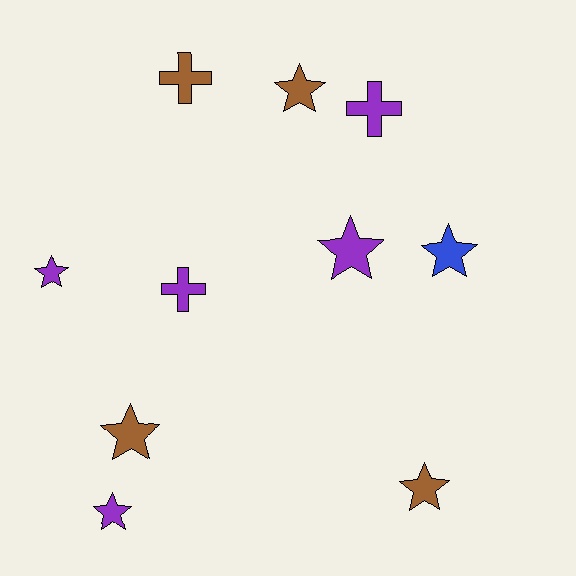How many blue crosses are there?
There are no blue crosses.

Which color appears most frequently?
Purple, with 5 objects.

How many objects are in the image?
There are 10 objects.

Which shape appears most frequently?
Star, with 7 objects.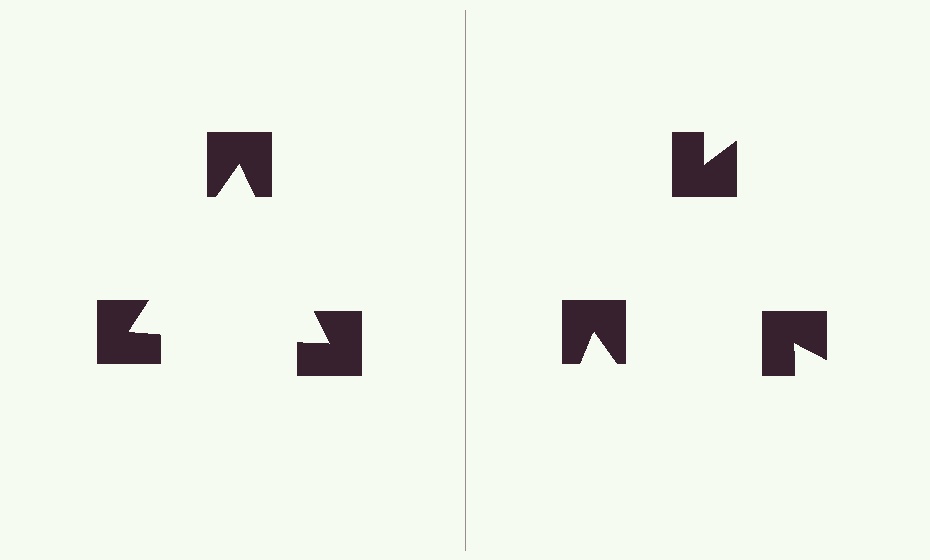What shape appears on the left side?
An illusory triangle.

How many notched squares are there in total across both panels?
6 — 3 on each side.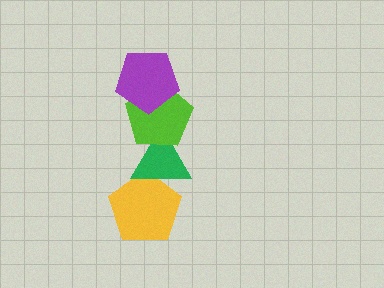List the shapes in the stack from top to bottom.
From top to bottom: the purple pentagon, the lime pentagon, the green triangle, the yellow pentagon.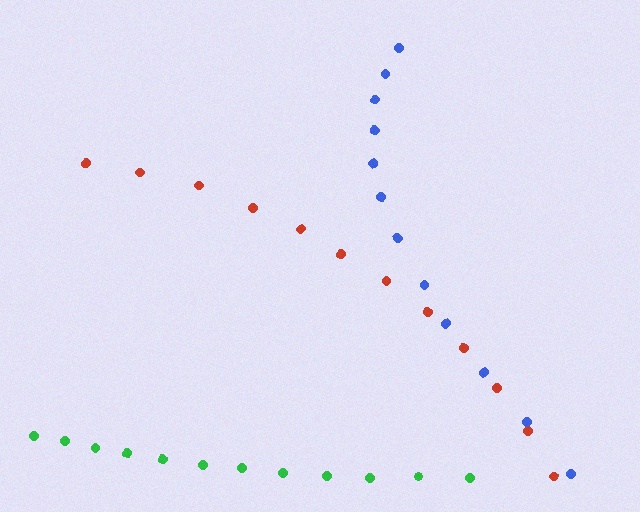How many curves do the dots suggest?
There are 3 distinct paths.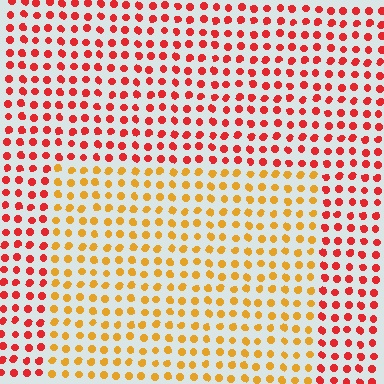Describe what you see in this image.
The image is filled with small red elements in a uniform arrangement. A rectangle-shaped region is visible where the elements are tinted to a slightly different hue, forming a subtle color boundary.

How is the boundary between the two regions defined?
The boundary is defined purely by a slight shift in hue (about 42 degrees). Spacing, size, and orientation are identical on both sides.